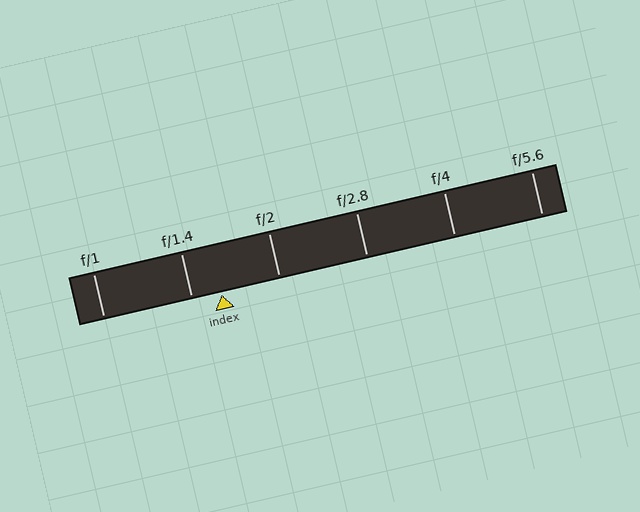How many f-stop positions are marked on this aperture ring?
There are 6 f-stop positions marked.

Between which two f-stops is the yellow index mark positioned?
The index mark is between f/1.4 and f/2.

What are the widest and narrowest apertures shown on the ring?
The widest aperture shown is f/1 and the narrowest is f/5.6.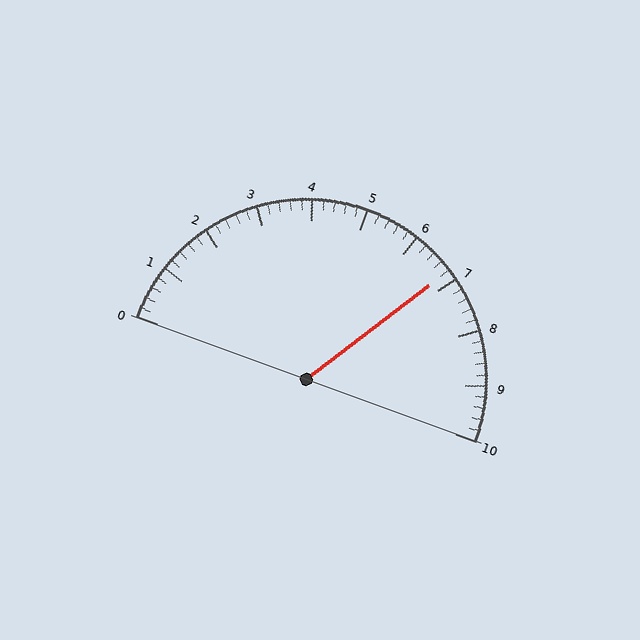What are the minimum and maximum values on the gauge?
The gauge ranges from 0 to 10.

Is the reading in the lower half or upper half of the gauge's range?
The reading is in the upper half of the range (0 to 10).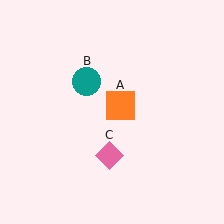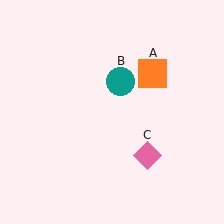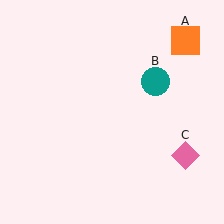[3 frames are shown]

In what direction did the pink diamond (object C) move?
The pink diamond (object C) moved right.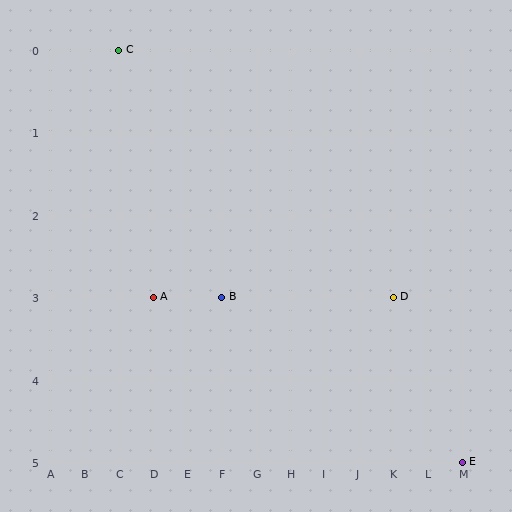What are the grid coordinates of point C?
Point C is at grid coordinates (C, 0).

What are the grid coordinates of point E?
Point E is at grid coordinates (M, 5).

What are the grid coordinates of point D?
Point D is at grid coordinates (K, 3).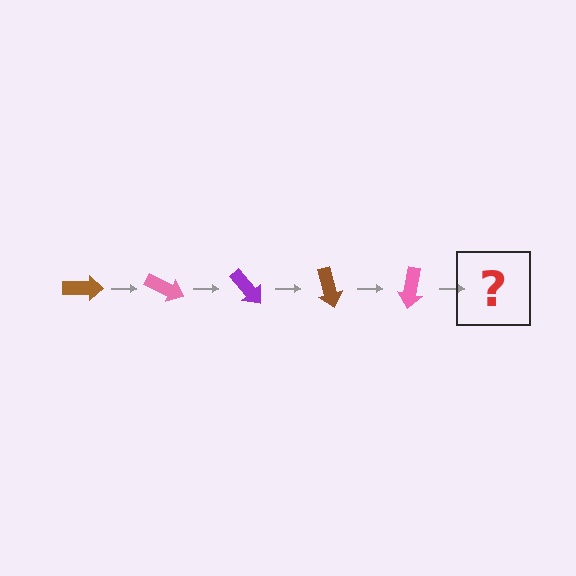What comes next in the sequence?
The next element should be a purple arrow, rotated 125 degrees from the start.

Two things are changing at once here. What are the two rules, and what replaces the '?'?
The two rules are that it rotates 25 degrees each step and the color cycles through brown, pink, and purple. The '?' should be a purple arrow, rotated 125 degrees from the start.